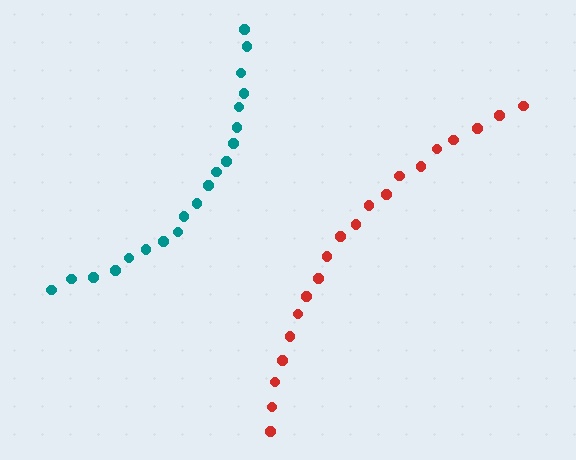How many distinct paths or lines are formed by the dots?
There are 2 distinct paths.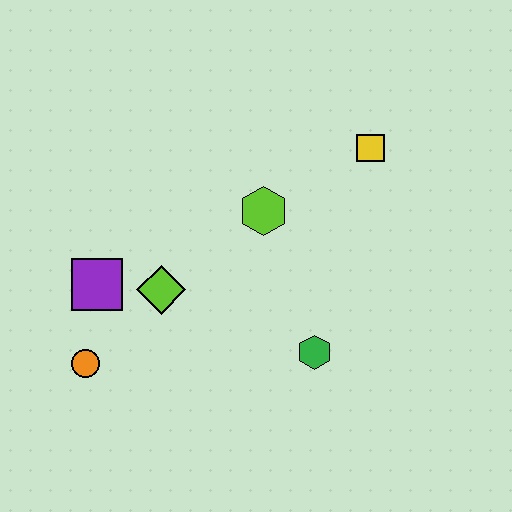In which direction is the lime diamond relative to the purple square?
The lime diamond is to the right of the purple square.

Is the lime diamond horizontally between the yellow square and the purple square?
Yes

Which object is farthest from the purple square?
The yellow square is farthest from the purple square.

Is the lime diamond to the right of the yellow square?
No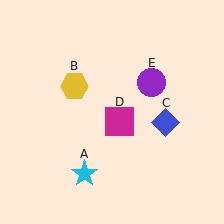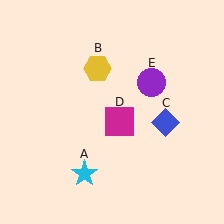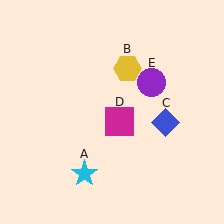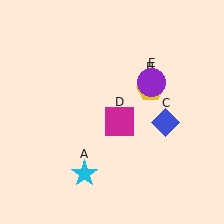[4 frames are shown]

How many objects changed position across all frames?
1 object changed position: yellow hexagon (object B).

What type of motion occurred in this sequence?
The yellow hexagon (object B) rotated clockwise around the center of the scene.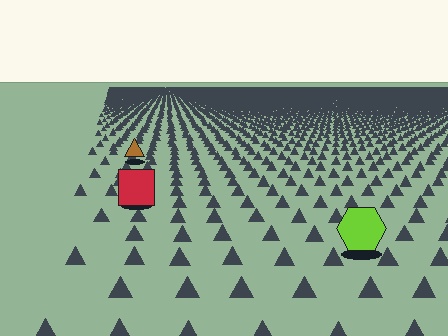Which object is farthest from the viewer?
The brown triangle is farthest from the viewer. It appears smaller and the ground texture around it is denser.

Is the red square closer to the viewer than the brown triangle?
Yes. The red square is closer — you can tell from the texture gradient: the ground texture is coarser near it.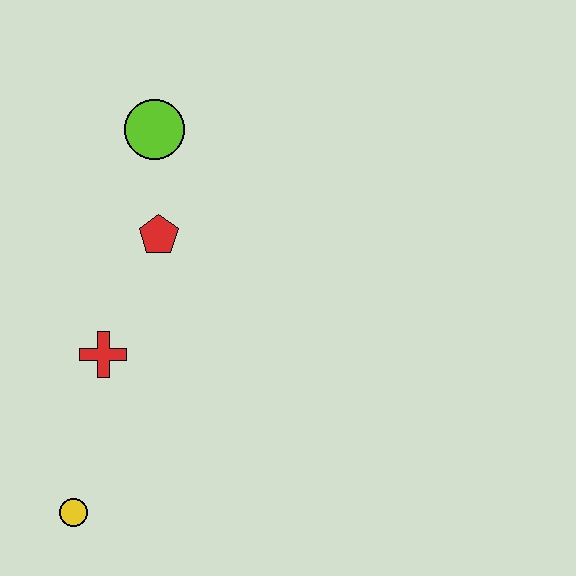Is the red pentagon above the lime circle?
No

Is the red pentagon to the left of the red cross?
No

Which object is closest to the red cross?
The red pentagon is closest to the red cross.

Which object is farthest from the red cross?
The lime circle is farthest from the red cross.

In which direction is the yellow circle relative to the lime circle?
The yellow circle is below the lime circle.